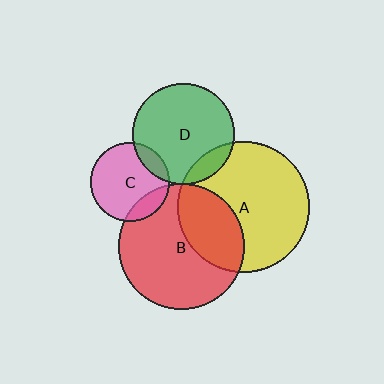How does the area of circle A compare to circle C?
Approximately 2.7 times.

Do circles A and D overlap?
Yes.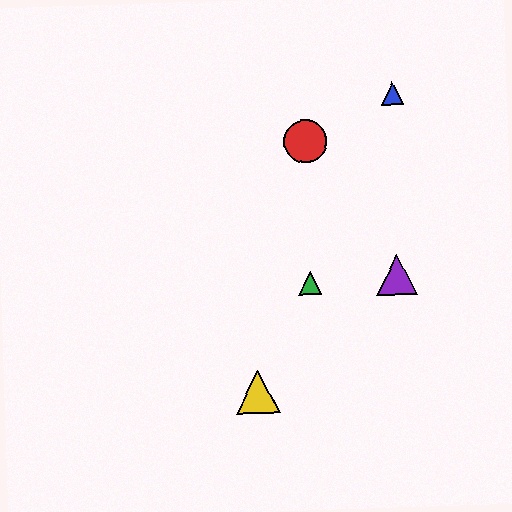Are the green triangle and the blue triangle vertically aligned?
No, the green triangle is at x≈310 and the blue triangle is at x≈392.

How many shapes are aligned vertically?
2 shapes (the red circle, the green triangle) are aligned vertically.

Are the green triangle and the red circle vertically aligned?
Yes, both are at x≈310.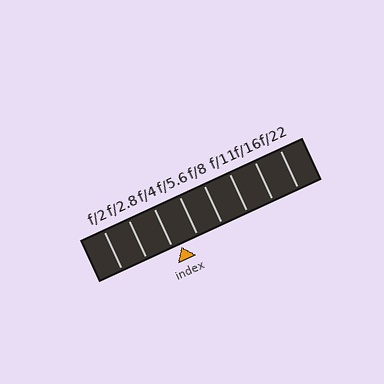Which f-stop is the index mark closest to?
The index mark is closest to f/4.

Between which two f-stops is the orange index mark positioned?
The index mark is between f/4 and f/5.6.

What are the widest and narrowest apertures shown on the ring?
The widest aperture shown is f/2 and the narrowest is f/22.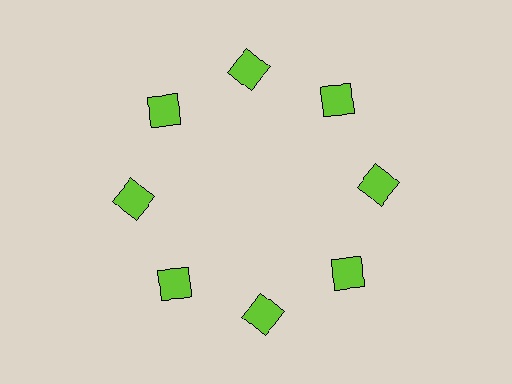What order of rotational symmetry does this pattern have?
This pattern has 8-fold rotational symmetry.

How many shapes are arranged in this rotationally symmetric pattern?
There are 8 shapes, arranged in 8 groups of 1.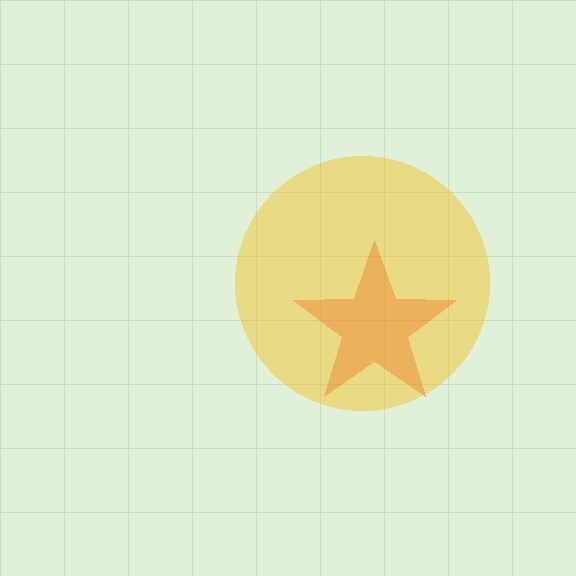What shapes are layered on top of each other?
The layered shapes are: a red star, a yellow circle.